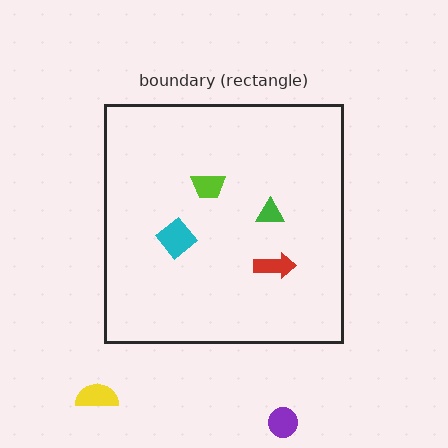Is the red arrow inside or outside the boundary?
Inside.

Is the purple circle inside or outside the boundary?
Outside.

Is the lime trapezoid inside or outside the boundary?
Inside.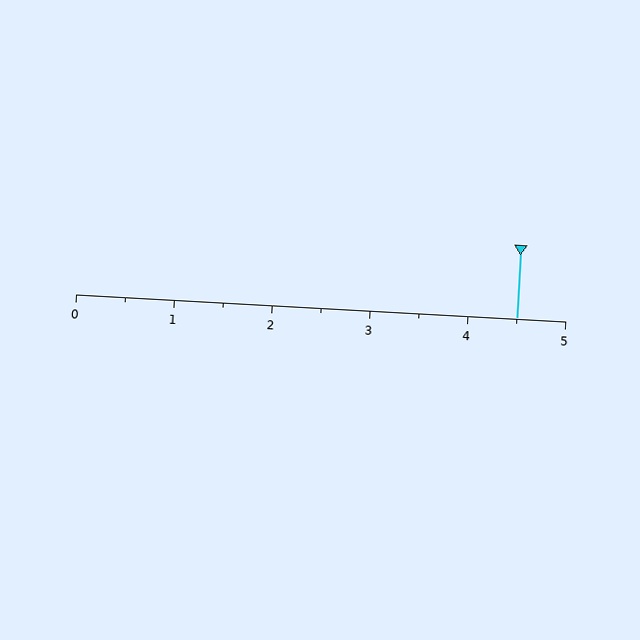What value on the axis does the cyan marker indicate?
The marker indicates approximately 4.5.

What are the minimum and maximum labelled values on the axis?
The axis runs from 0 to 5.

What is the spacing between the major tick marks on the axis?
The major ticks are spaced 1 apart.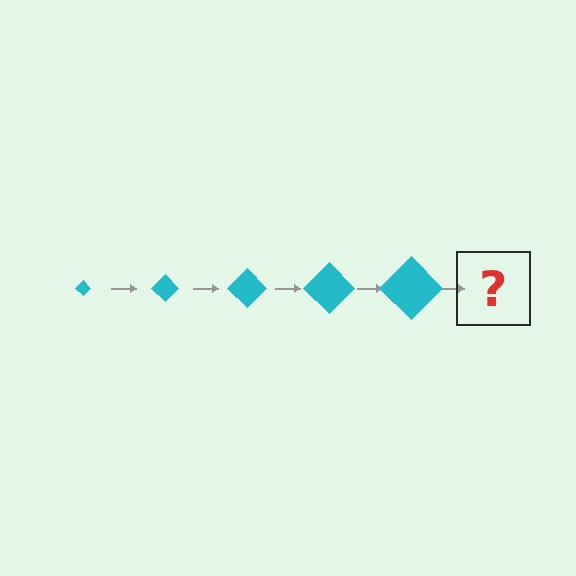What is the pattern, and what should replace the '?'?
The pattern is that the diamond gets progressively larger each step. The '?' should be a cyan diamond, larger than the previous one.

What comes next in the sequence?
The next element should be a cyan diamond, larger than the previous one.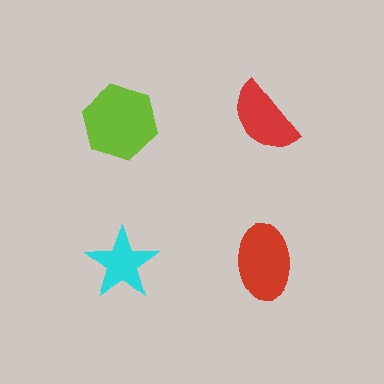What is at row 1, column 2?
A red semicircle.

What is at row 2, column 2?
A red ellipse.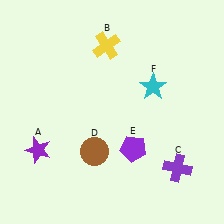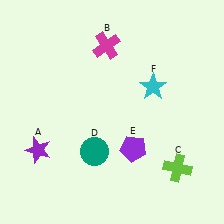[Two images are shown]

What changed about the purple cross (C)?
In Image 1, C is purple. In Image 2, it changed to lime.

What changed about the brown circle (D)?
In Image 1, D is brown. In Image 2, it changed to teal.